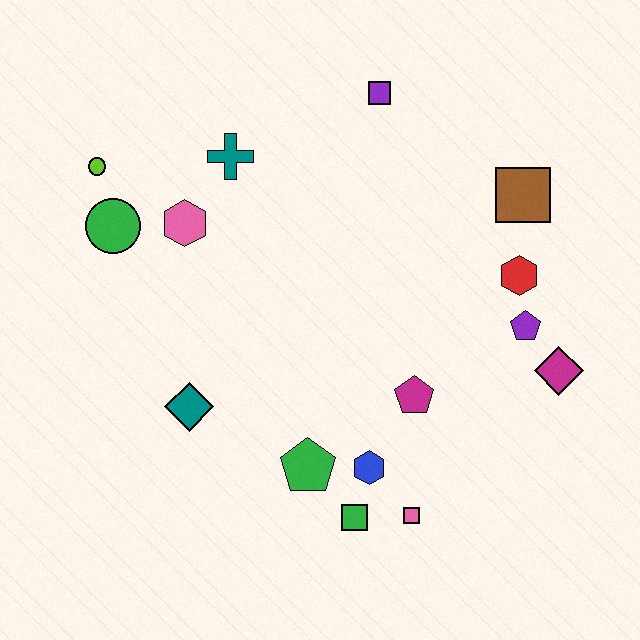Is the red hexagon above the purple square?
No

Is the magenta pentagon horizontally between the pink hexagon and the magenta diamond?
Yes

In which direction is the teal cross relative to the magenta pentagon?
The teal cross is above the magenta pentagon.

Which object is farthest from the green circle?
The magenta diamond is farthest from the green circle.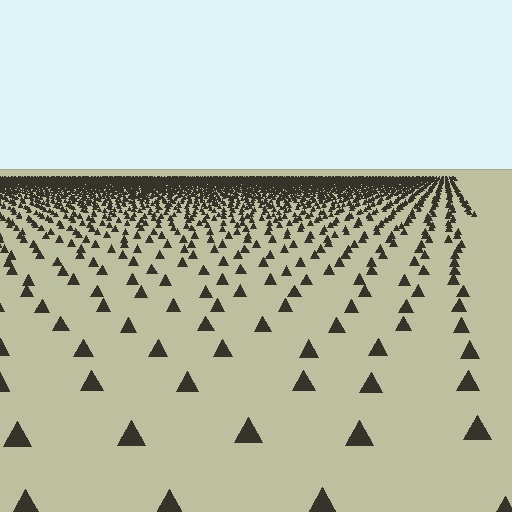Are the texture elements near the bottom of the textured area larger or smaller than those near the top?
Larger. Near the bottom, elements are closer to the viewer and appear at a bigger on-screen size.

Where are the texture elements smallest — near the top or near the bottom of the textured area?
Near the top.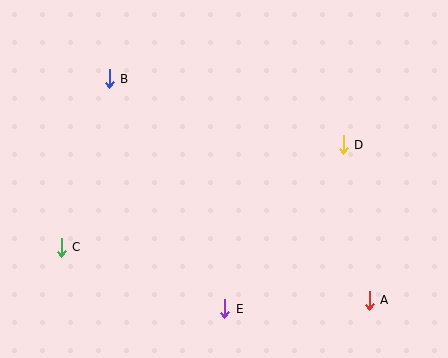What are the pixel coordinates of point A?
Point A is at (369, 300).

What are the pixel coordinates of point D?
Point D is at (343, 145).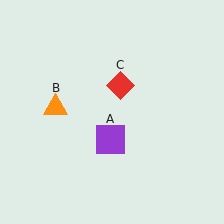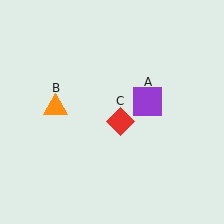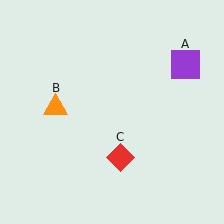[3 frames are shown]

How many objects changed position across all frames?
2 objects changed position: purple square (object A), red diamond (object C).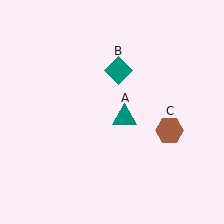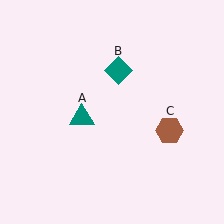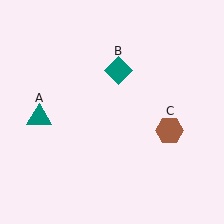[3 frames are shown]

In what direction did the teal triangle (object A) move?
The teal triangle (object A) moved left.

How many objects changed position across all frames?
1 object changed position: teal triangle (object A).